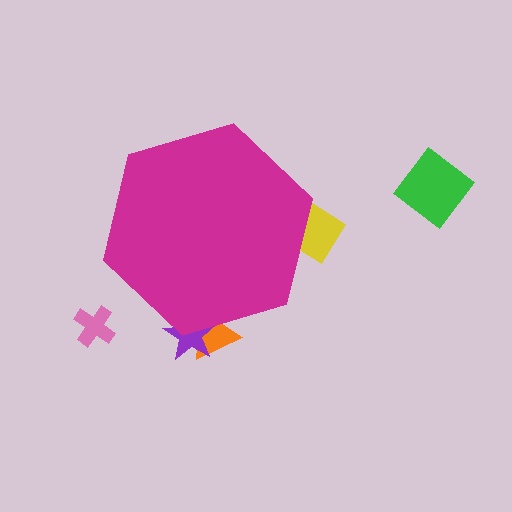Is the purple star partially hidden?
Yes, the purple star is partially hidden behind the magenta hexagon.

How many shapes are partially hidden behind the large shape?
3 shapes are partially hidden.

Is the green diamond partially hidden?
No, the green diamond is fully visible.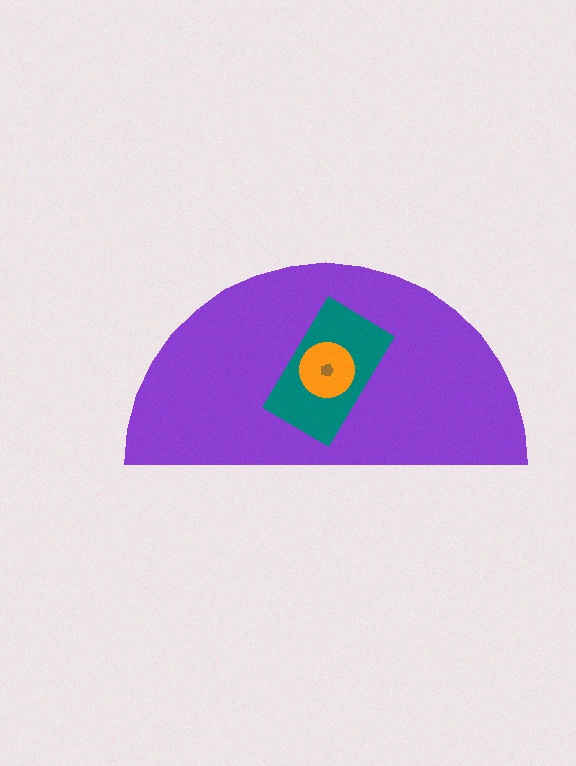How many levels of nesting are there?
4.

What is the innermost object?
The brown pentagon.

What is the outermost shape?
The purple semicircle.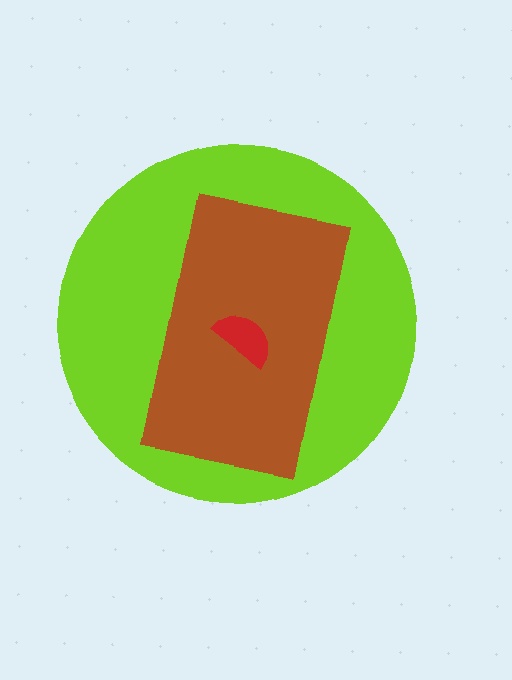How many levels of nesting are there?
3.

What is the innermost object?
The red semicircle.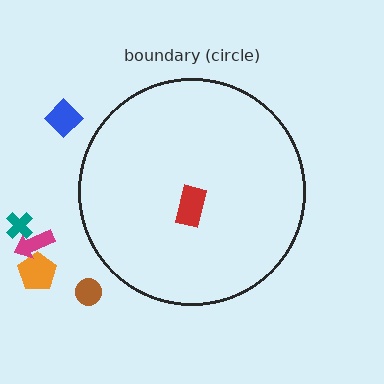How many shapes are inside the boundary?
1 inside, 5 outside.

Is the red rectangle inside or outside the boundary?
Inside.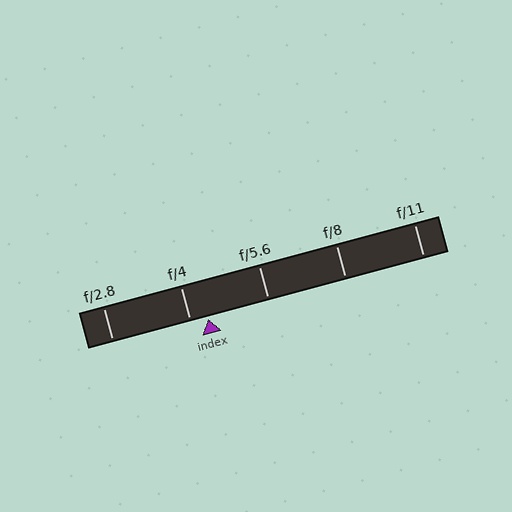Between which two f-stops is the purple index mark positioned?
The index mark is between f/4 and f/5.6.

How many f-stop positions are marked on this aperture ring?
There are 5 f-stop positions marked.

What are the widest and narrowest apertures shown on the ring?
The widest aperture shown is f/2.8 and the narrowest is f/11.